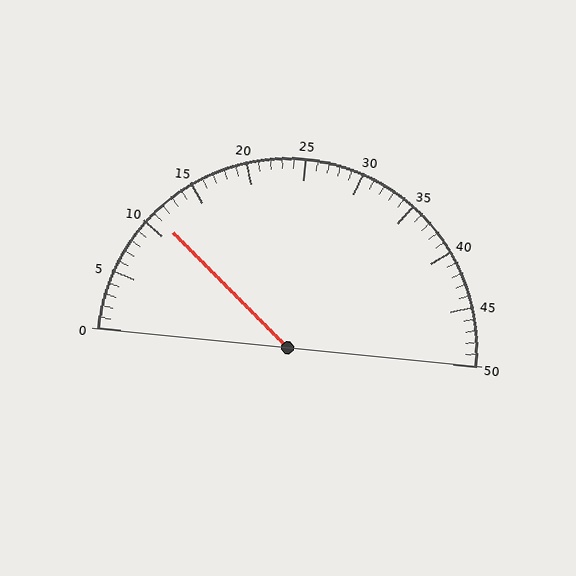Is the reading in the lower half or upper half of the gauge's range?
The reading is in the lower half of the range (0 to 50).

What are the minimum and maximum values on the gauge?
The gauge ranges from 0 to 50.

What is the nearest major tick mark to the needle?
The nearest major tick mark is 10.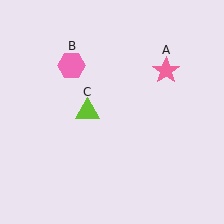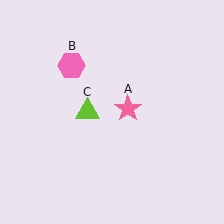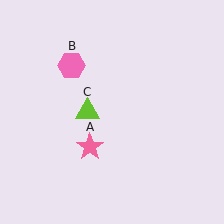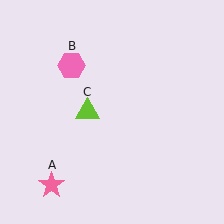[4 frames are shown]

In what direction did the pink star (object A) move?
The pink star (object A) moved down and to the left.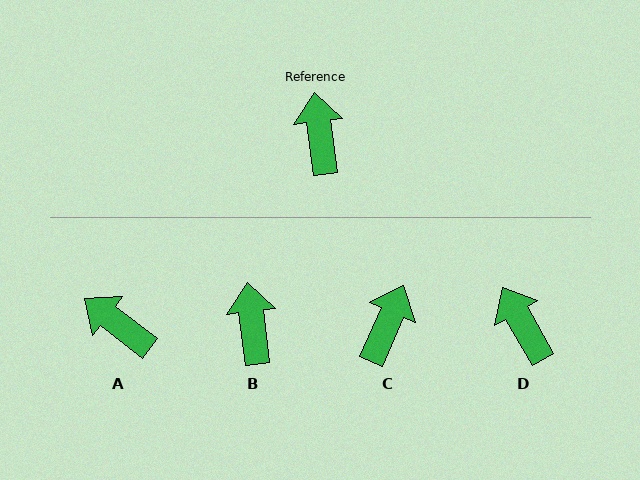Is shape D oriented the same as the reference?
No, it is off by about 22 degrees.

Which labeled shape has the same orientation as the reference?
B.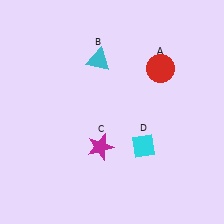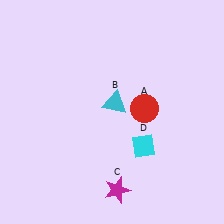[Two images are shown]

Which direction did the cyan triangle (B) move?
The cyan triangle (B) moved down.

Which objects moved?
The objects that moved are: the red circle (A), the cyan triangle (B), the magenta star (C).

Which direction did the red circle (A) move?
The red circle (A) moved down.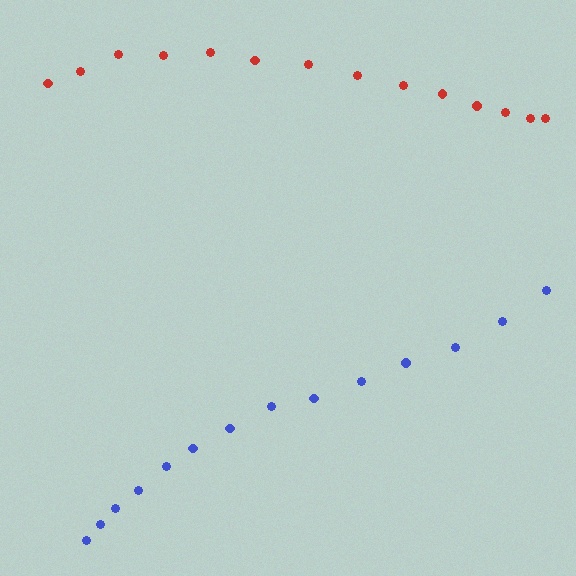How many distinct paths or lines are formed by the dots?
There are 2 distinct paths.